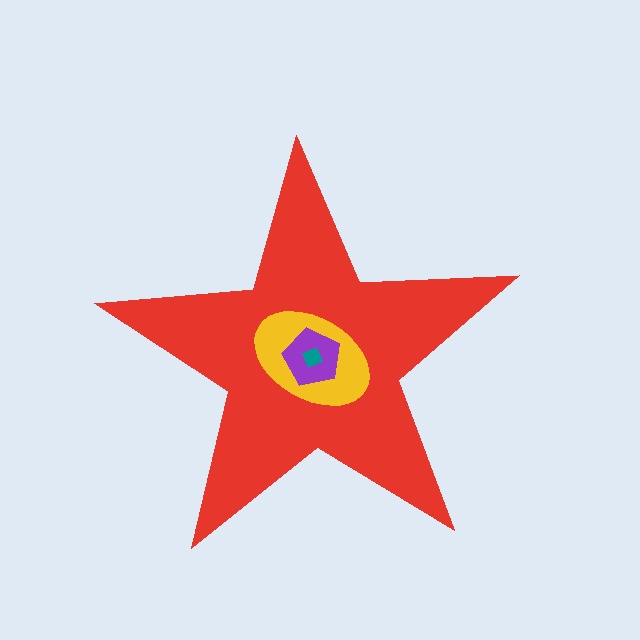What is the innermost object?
The teal square.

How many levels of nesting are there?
4.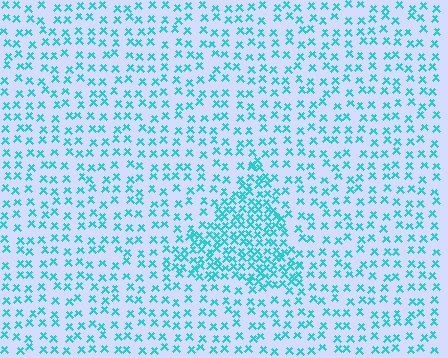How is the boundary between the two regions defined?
The boundary is defined by a change in element density (approximately 2.2x ratio). All elements are the same color, size, and shape.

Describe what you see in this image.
The image contains small cyan elements arranged at two different densities. A triangle-shaped region is visible where the elements are more densely packed than the surrounding area.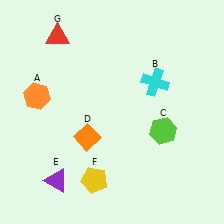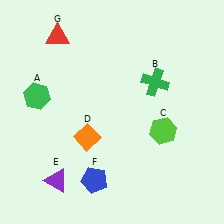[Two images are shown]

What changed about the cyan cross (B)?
In Image 1, B is cyan. In Image 2, it changed to green.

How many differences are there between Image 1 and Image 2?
There are 3 differences between the two images.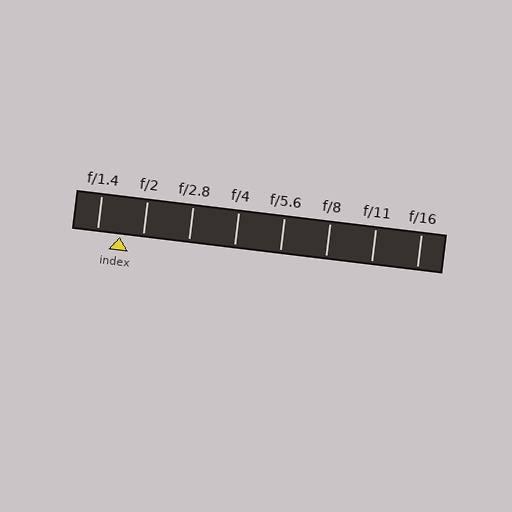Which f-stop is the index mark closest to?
The index mark is closest to f/2.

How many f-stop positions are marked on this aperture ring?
There are 8 f-stop positions marked.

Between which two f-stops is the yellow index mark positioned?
The index mark is between f/1.4 and f/2.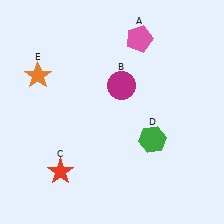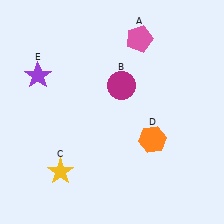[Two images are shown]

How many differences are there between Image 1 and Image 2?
There are 3 differences between the two images.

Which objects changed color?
C changed from red to yellow. D changed from green to orange. E changed from orange to purple.